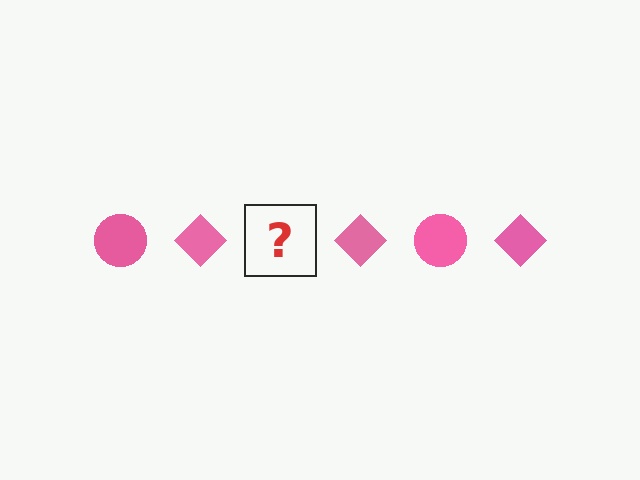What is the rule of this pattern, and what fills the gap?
The rule is that the pattern cycles through circle, diamond shapes in pink. The gap should be filled with a pink circle.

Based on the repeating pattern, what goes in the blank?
The blank should be a pink circle.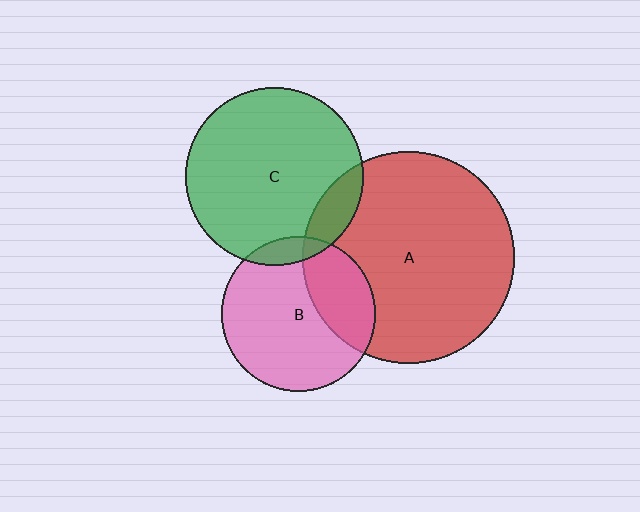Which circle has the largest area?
Circle A (red).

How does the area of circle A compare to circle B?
Approximately 1.9 times.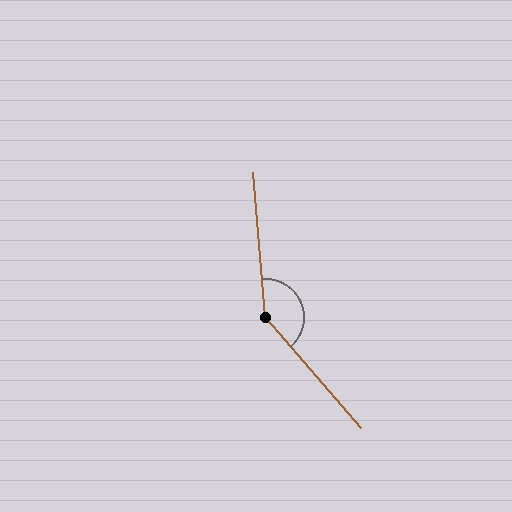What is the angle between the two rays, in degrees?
Approximately 143 degrees.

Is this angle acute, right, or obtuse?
It is obtuse.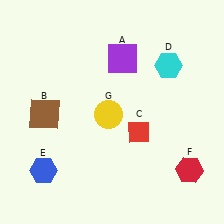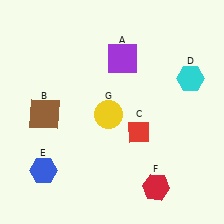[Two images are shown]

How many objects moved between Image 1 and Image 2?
2 objects moved between the two images.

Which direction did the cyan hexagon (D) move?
The cyan hexagon (D) moved right.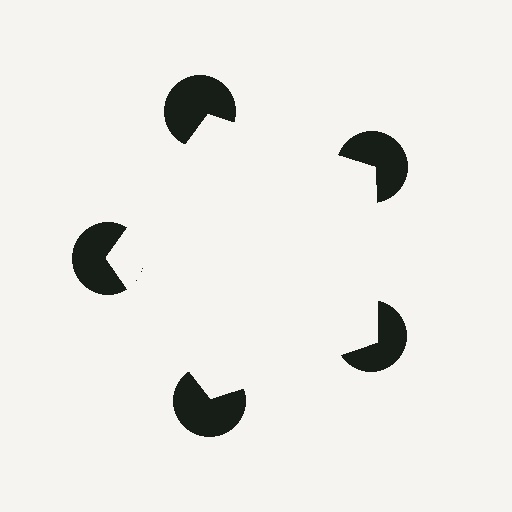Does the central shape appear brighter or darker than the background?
It typically appears slightly brighter than the background, even though no actual brightness change is drawn.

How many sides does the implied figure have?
5 sides.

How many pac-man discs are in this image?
There are 5 — one at each vertex of the illusory pentagon.